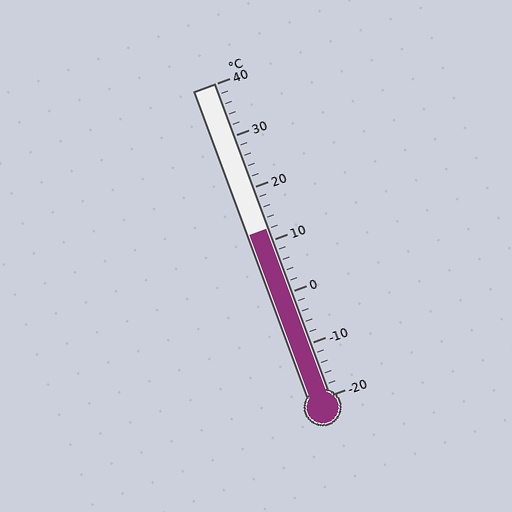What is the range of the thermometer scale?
The thermometer scale ranges from -20°C to 40°C.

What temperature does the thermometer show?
The thermometer shows approximately 12°C.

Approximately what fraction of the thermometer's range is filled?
The thermometer is filled to approximately 55% of its range.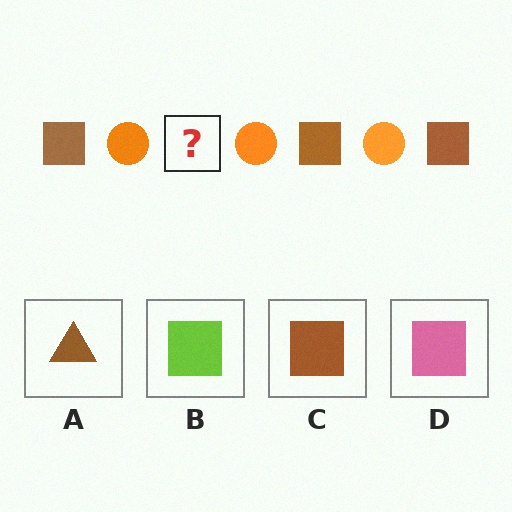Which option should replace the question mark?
Option C.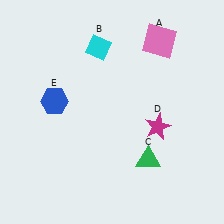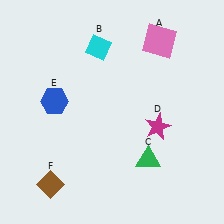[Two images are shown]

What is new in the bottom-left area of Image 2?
A brown diamond (F) was added in the bottom-left area of Image 2.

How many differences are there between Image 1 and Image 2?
There is 1 difference between the two images.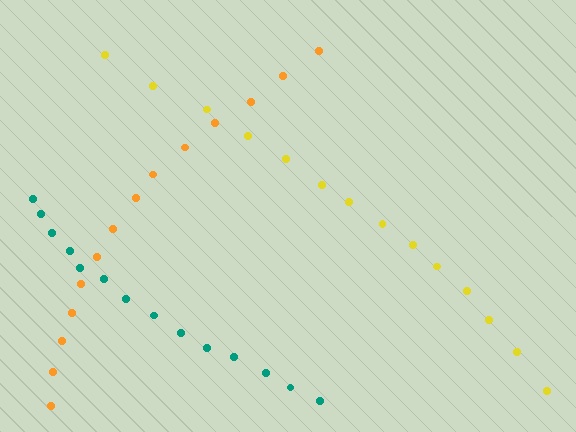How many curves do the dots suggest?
There are 3 distinct paths.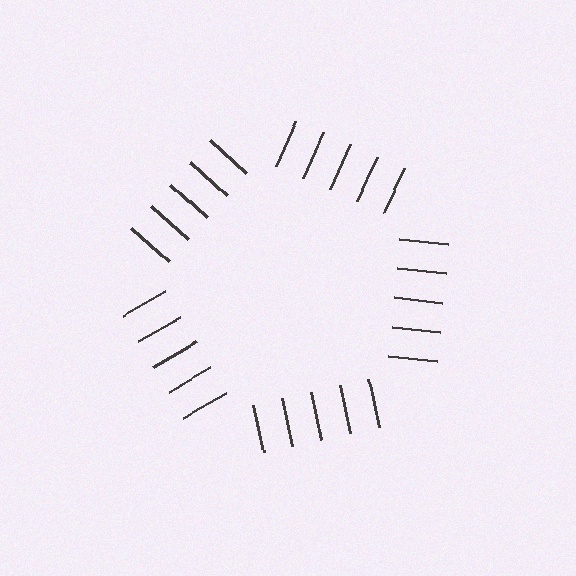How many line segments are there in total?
25 — 5 along each of the 5 edges.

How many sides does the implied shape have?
5 sides — the line-ends trace a pentagon.